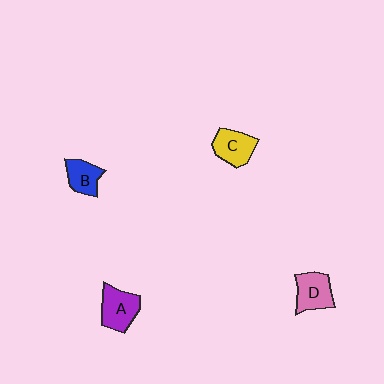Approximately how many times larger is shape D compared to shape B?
Approximately 1.3 times.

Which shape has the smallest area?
Shape B (blue).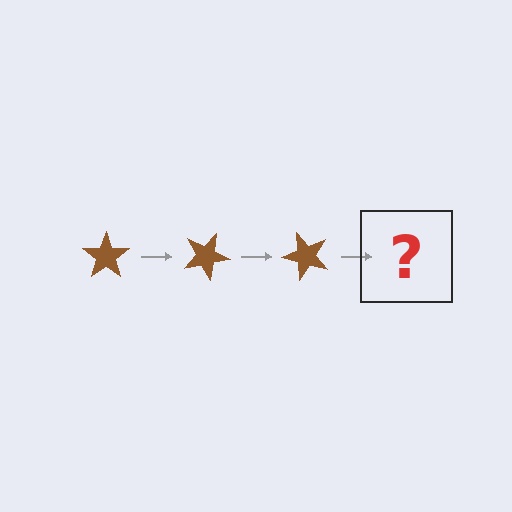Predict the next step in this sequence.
The next step is a brown star rotated 75 degrees.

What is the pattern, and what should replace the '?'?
The pattern is that the star rotates 25 degrees each step. The '?' should be a brown star rotated 75 degrees.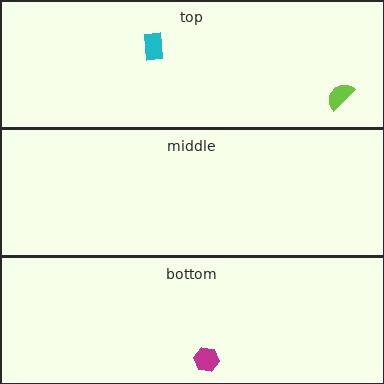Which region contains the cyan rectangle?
The top region.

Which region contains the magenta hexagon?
The bottom region.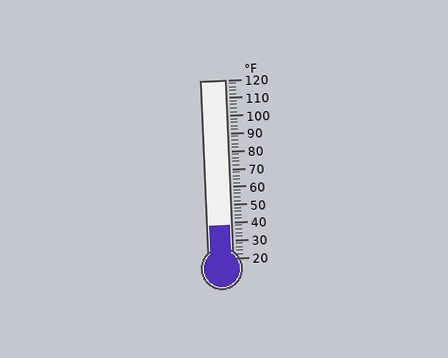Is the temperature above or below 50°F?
The temperature is below 50°F.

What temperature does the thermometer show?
The thermometer shows approximately 38°F.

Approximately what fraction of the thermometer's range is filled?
The thermometer is filled to approximately 20% of its range.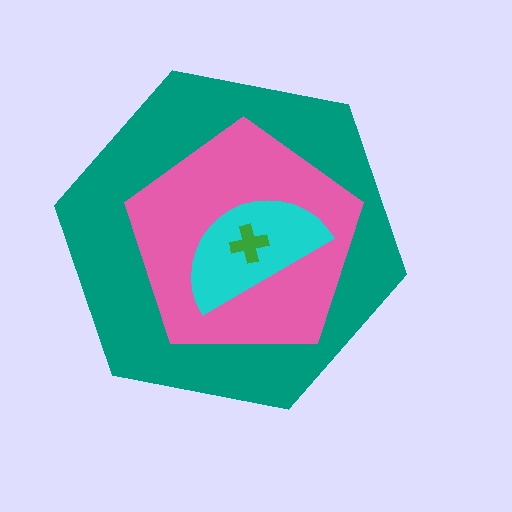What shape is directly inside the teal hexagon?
The pink pentagon.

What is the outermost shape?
The teal hexagon.